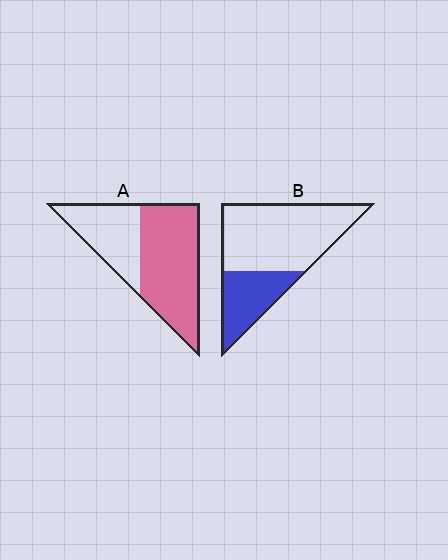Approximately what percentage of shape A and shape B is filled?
A is approximately 65% and B is approximately 30%.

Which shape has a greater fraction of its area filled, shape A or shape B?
Shape A.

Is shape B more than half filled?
No.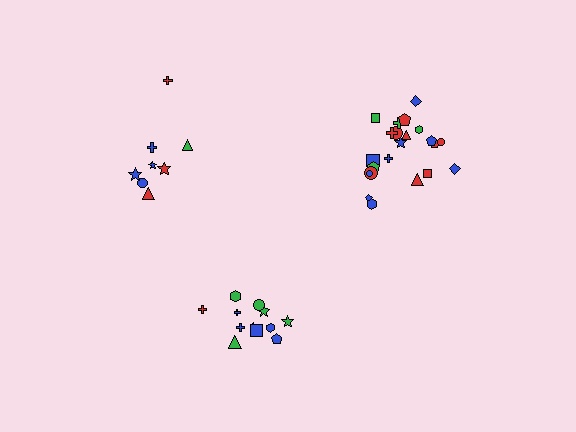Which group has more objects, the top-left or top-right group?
The top-right group.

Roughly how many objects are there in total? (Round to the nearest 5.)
Roughly 40 objects in total.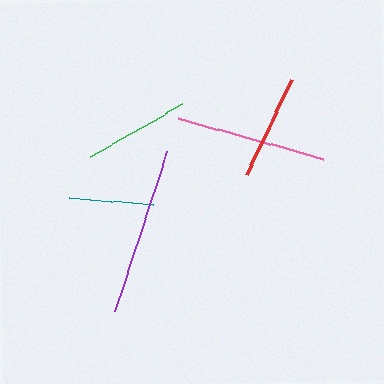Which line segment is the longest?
The purple line is the longest at approximately 168 pixels.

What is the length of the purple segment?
The purple segment is approximately 168 pixels long.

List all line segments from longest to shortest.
From longest to shortest: purple, pink, green, red, teal.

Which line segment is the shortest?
The teal line is the shortest at approximately 85 pixels.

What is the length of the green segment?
The green segment is approximately 106 pixels long.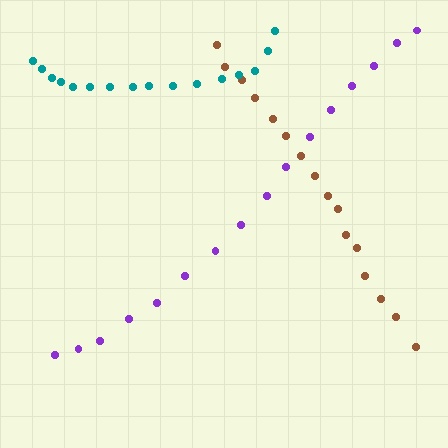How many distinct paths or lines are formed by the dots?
There are 3 distinct paths.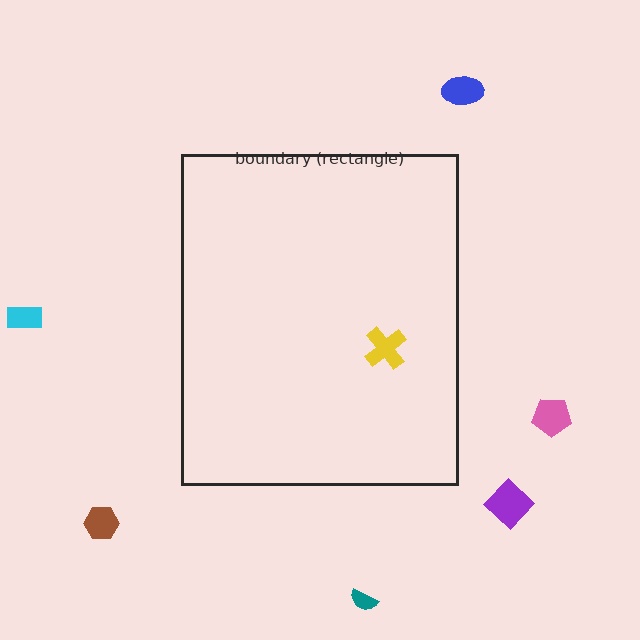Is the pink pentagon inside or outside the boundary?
Outside.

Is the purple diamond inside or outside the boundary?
Outside.